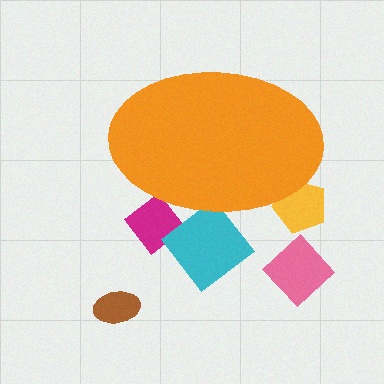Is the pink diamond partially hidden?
No, the pink diamond is fully visible.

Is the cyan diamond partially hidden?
Yes, the cyan diamond is partially hidden behind the orange ellipse.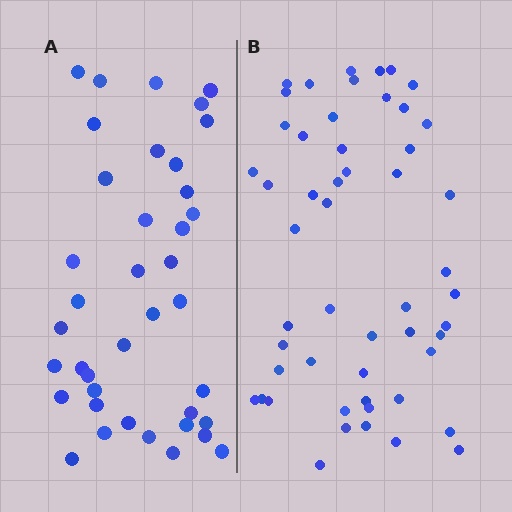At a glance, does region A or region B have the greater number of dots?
Region B (the right region) has more dots.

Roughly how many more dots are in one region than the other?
Region B has approximately 15 more dots than region A.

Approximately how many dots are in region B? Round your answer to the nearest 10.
About 50 dots. (The exact count is 52, which rounds to 50.)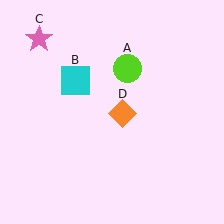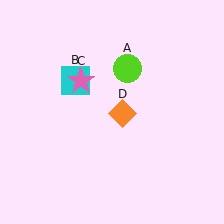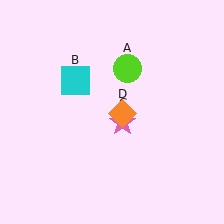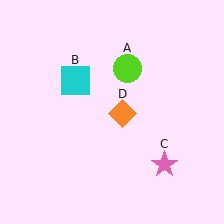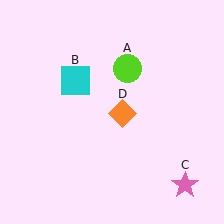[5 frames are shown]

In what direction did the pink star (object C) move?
The pink star (object C) moved down and to the right.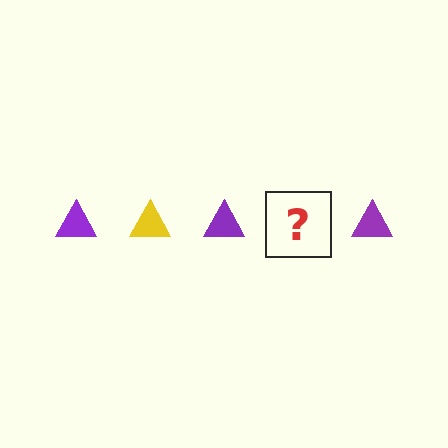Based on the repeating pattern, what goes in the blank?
The blank should be a yellow triangle.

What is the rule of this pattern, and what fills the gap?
The rule is that the pattern cycles through purple, yellow triangles. The gap should be filled with a yellow triangle.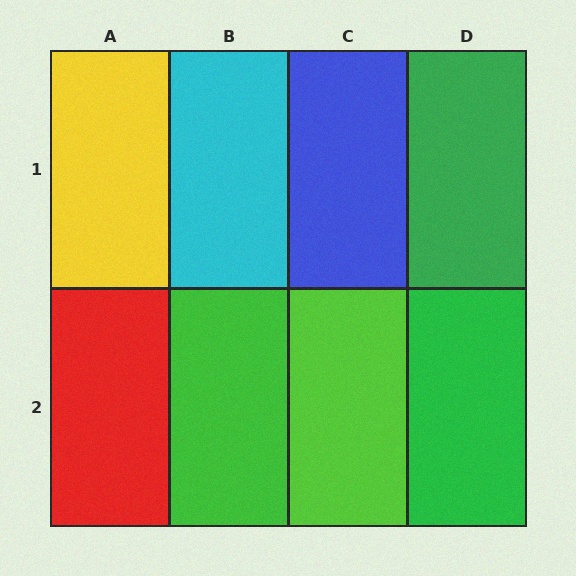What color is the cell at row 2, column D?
Green.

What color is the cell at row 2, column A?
Red.